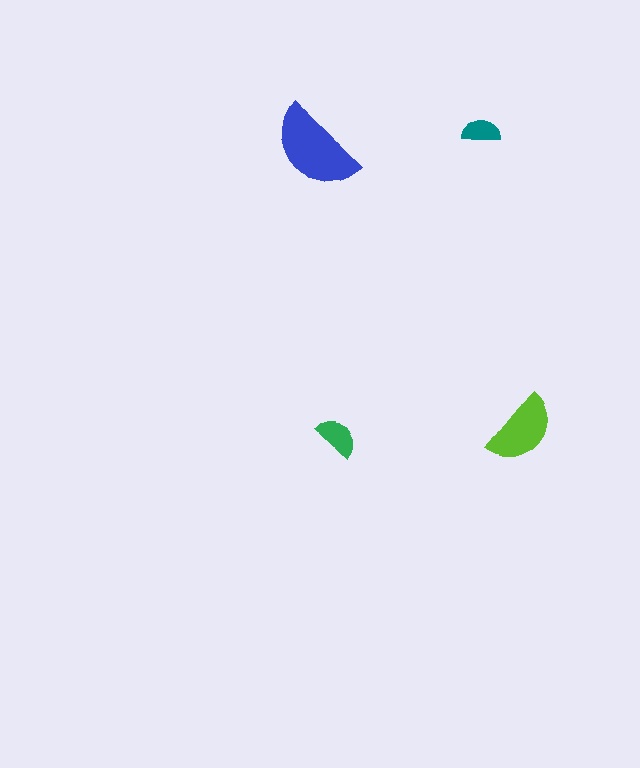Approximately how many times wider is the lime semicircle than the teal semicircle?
About 2 times wider.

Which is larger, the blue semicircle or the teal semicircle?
The blue one.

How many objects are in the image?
There are 4 objects in the image.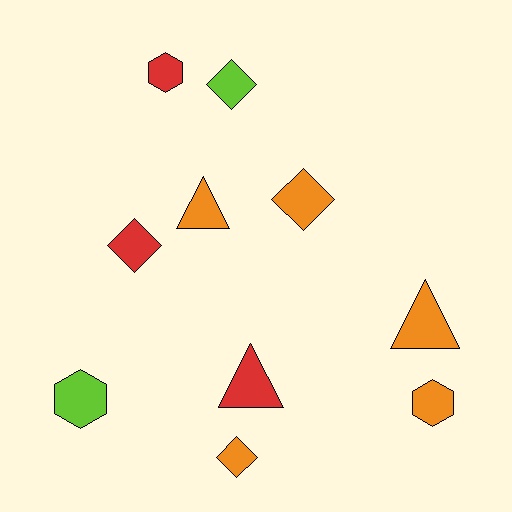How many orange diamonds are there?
There are 2 orange diamonds.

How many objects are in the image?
There are 10 objects.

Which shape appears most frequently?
Diamond, with 4 objects.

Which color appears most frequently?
Orange, with 5 objects.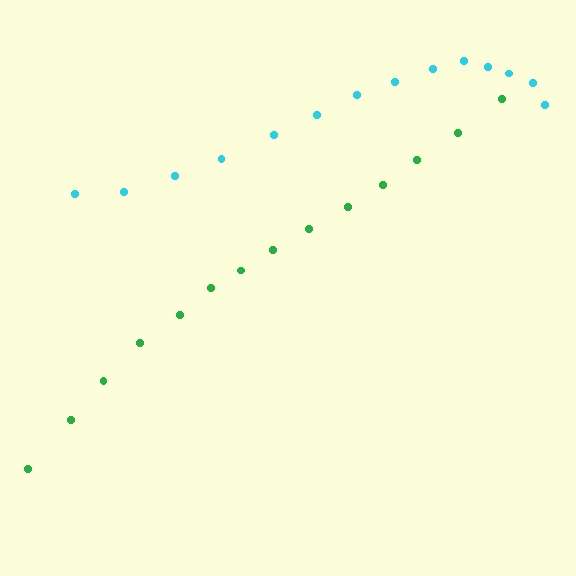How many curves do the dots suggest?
There are 2 distinct paths.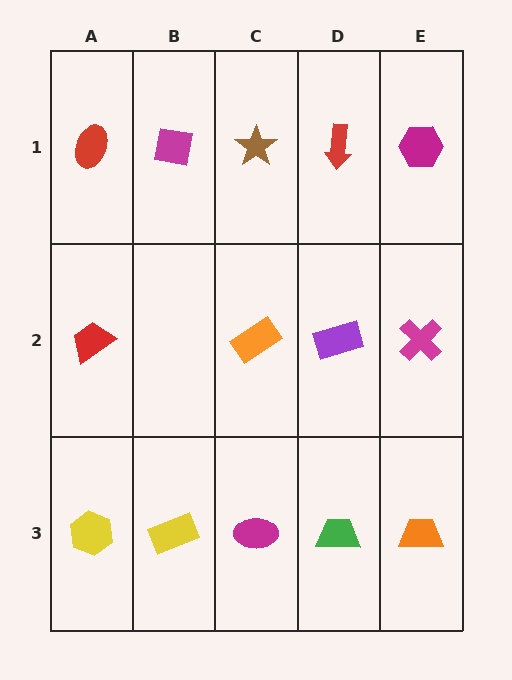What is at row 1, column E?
A magenta hexagon.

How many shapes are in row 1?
5 shapes.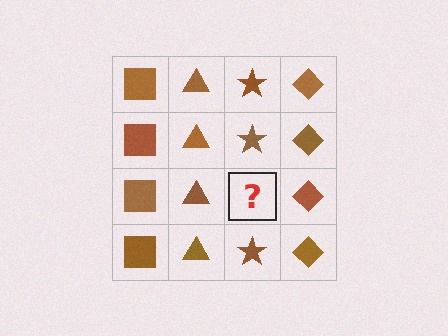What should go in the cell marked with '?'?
The missing cell should contain a brown star.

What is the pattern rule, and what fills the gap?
The rule is that each column has a consistent shape. The gap should be filled with a brown star.